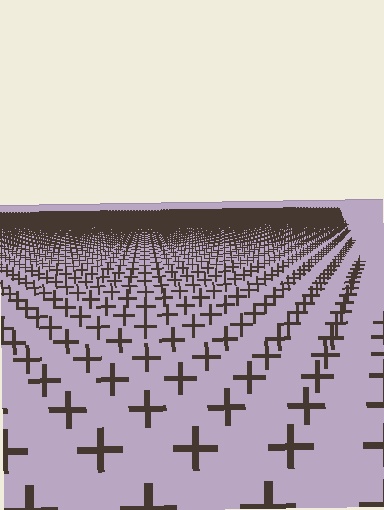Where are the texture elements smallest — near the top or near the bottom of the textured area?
Near the top.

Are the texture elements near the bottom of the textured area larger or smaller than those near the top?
Larger. Near the bottom, elements are closer to the viewer and appear at a bigger on-screen size.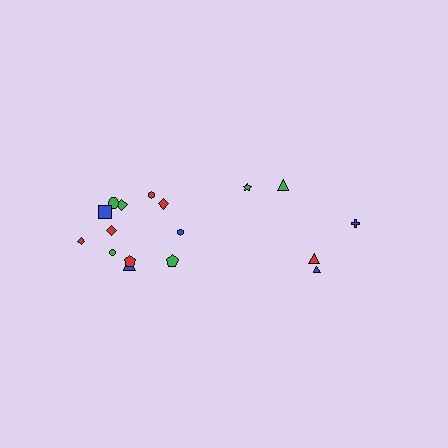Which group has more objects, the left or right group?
The left group.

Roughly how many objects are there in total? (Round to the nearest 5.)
Roughly 15 objects in total.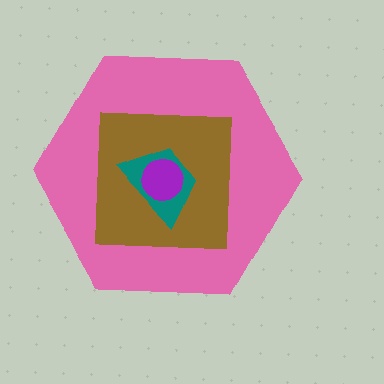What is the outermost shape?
The pink hexagon.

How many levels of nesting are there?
4.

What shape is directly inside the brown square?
The teal trapezoid.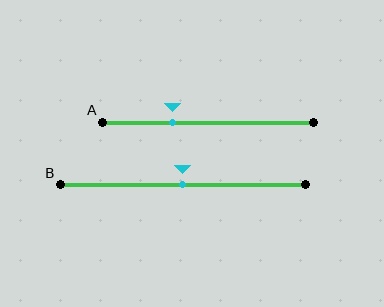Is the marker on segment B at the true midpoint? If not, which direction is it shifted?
Yes, the marker on segment B is at the true midpoint.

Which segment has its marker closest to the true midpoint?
Segment B has its marker closest to the true midpoint.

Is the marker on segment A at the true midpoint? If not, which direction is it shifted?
No, the marker on segment A is shifted to the left by about 17% of the segment length.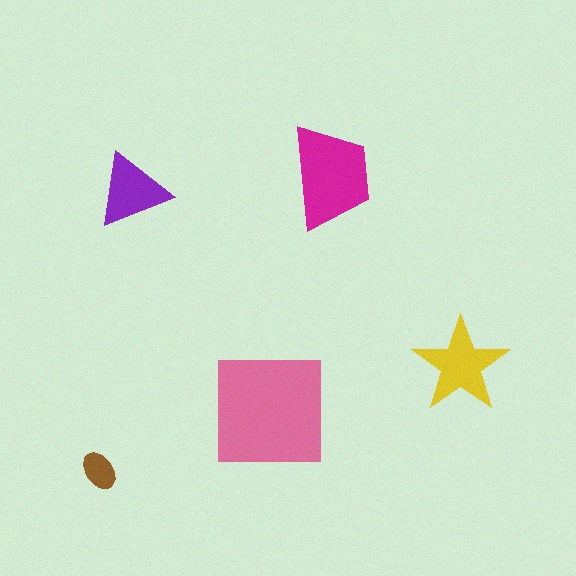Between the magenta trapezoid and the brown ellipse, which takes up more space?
The magenta trapezoid.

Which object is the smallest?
The brown ellipse.